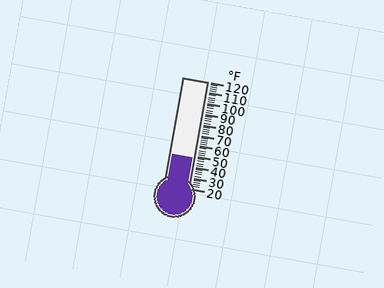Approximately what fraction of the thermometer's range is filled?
The thermometer is filled to approximately 30% of its range.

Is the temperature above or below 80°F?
The temperature is below 80°F.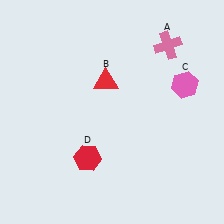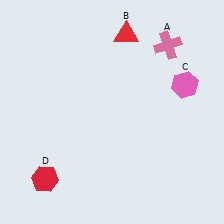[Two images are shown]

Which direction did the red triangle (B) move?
The red triangle (B) moved up.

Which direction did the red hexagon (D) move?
The red hexagon (D) moved left.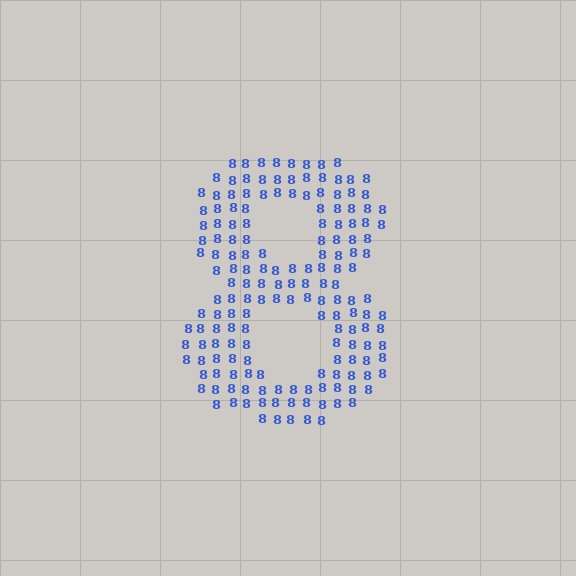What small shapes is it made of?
It is made of small digit 8's.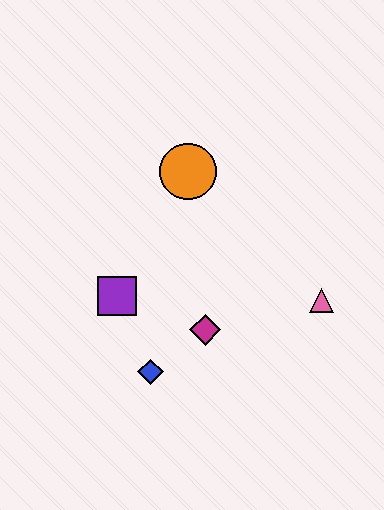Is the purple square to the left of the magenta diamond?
Yes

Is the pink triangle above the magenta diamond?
Yes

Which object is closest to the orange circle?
The purple square is closest to the orange circle.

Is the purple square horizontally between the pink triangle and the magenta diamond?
No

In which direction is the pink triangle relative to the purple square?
The pink triangle is to the right of the purple square.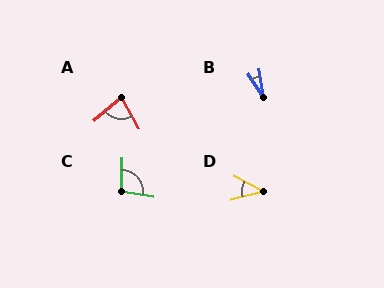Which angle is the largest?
C, at approximately 99 degrees.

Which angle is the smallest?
B, at approximately 24 degrees.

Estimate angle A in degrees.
Approximately 79 degrees.